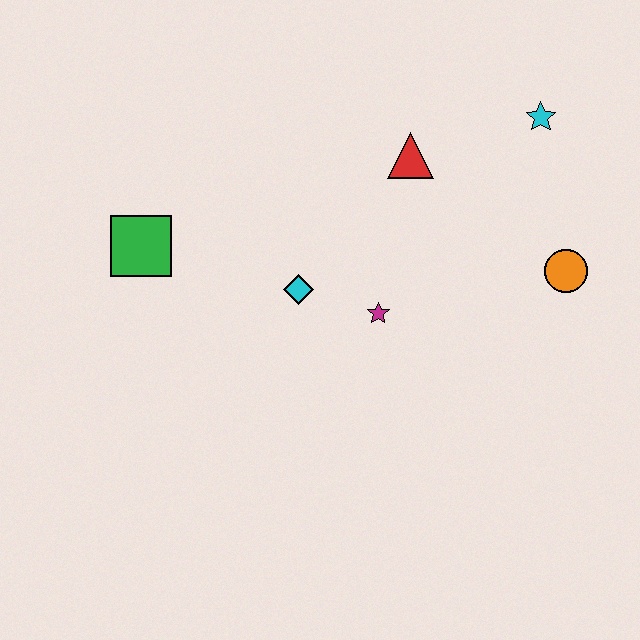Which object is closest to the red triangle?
The cyan star is closest to the red triangle.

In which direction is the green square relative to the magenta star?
The green square is to the left of the magenta star.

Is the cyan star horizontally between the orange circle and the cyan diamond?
Yes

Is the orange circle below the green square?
Yes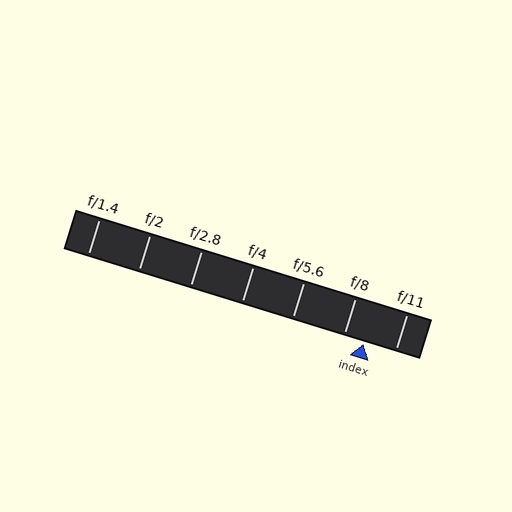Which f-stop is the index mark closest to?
The index mark is closest to f/8.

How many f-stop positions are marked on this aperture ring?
There are 7 f-stop positions marked.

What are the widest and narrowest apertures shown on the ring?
The widest aperture shown is f/1.4 and the narrowest is f/11.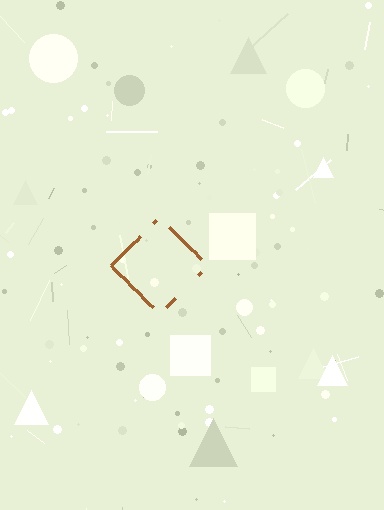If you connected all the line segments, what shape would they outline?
They would outline a diamond.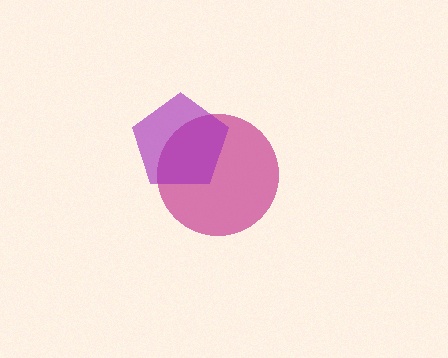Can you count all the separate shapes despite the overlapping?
Yes, there are 2 separate shapes.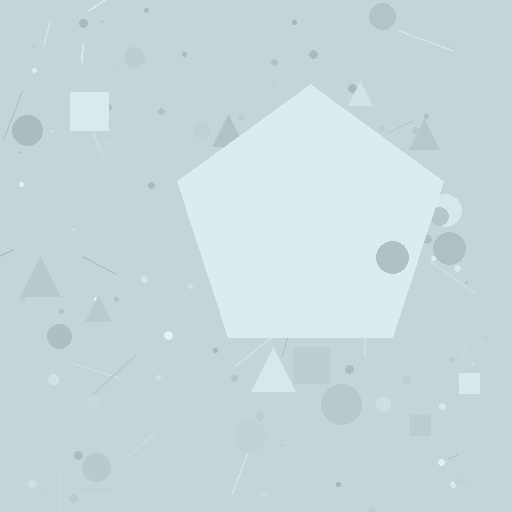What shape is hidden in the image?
A pentagon is hidden in the image.